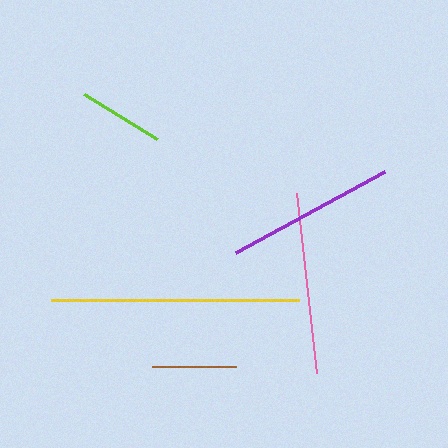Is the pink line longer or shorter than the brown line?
The pink line is longer than the brown line.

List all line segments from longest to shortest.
From longest to shortest: yellow, pink, purple, lime, brown.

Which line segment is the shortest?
The brown line is the shortest at approximately 83 pixels.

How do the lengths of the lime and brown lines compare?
The lime and brown lines are approximately the same length.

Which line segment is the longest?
The yellow line is the longest at approximately 248 pixels.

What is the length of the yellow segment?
The yellow segment is approximately 248 pixels long.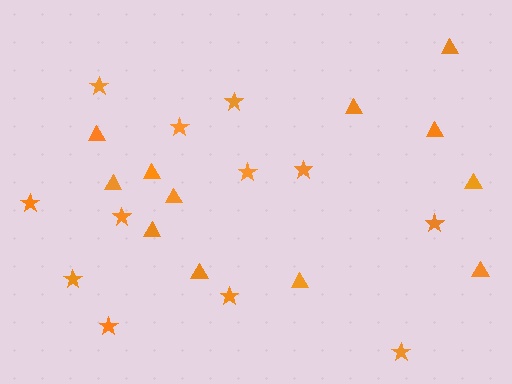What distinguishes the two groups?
There are 2 groups: one group of triangles (12) and one group of stars (12).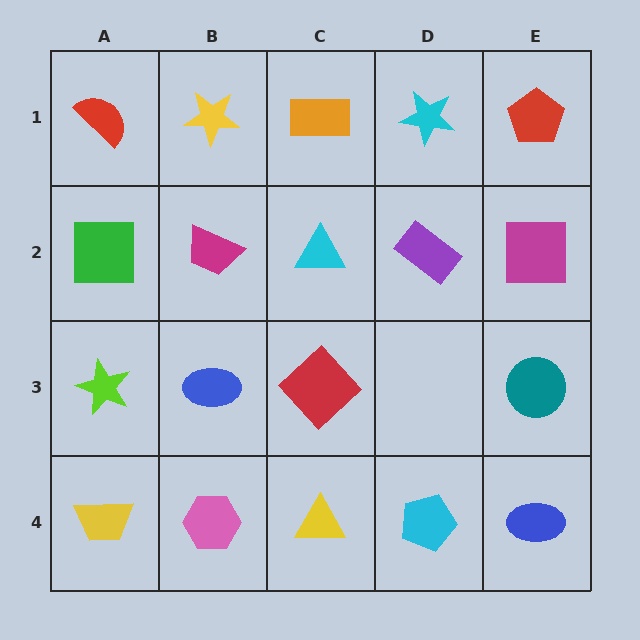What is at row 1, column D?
A cyan star.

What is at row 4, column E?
A blue ellipse.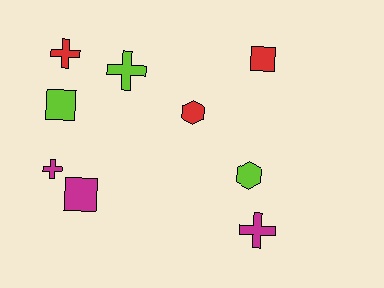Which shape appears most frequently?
Cross, with 4 objects.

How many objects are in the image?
There are 9 objects.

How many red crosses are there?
There is 1 red cross.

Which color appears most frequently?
Lime, with 3 objects.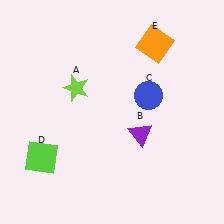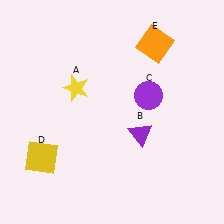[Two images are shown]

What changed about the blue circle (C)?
In Image 1, C is blue. In Image 2, it changed to purple.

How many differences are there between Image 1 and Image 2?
There are 3 differences between the two images.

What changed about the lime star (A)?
In Image 1, A is lime. In Image 2, it changed to yellow.